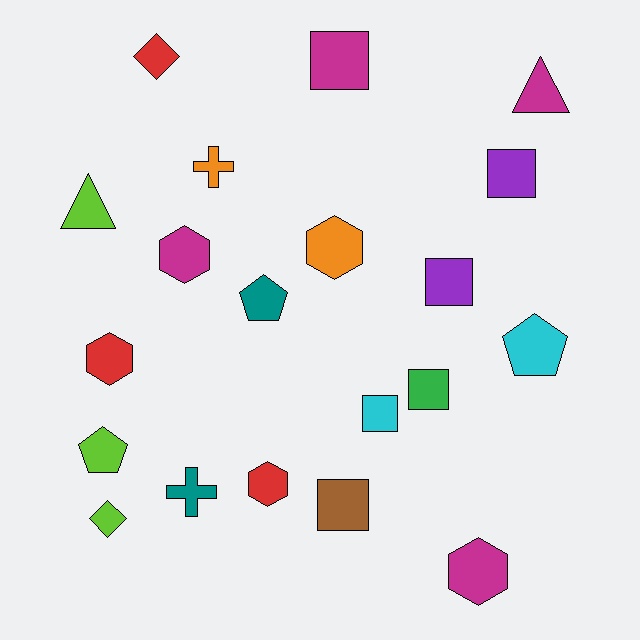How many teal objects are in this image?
There are 2 teal objects.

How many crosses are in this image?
There are 2 crosses.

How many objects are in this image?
There are 20 objects.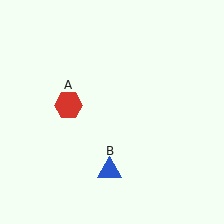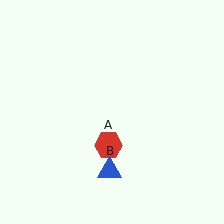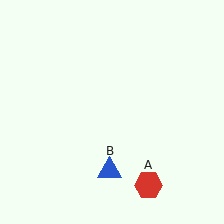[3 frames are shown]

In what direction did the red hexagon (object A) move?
The red hexagon (object A) moved down and to the right.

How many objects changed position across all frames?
1 object changed position: red hexagon (object A).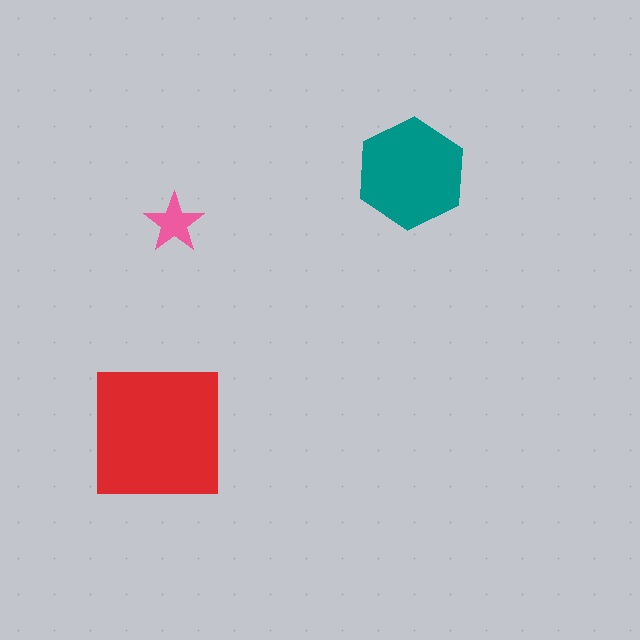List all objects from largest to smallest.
The red square, the teal hexagon, the pink star.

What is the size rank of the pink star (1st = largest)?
3rd.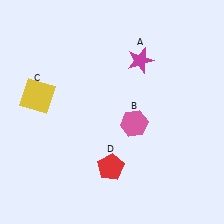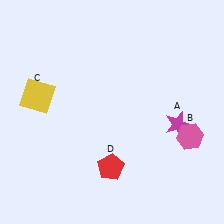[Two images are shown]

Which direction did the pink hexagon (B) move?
The pink hexagon (B) moved right.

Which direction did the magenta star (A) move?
The magenta star (A) moved down.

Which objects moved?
The objects that moved are: the magenta star (A), the pink hexagon (B).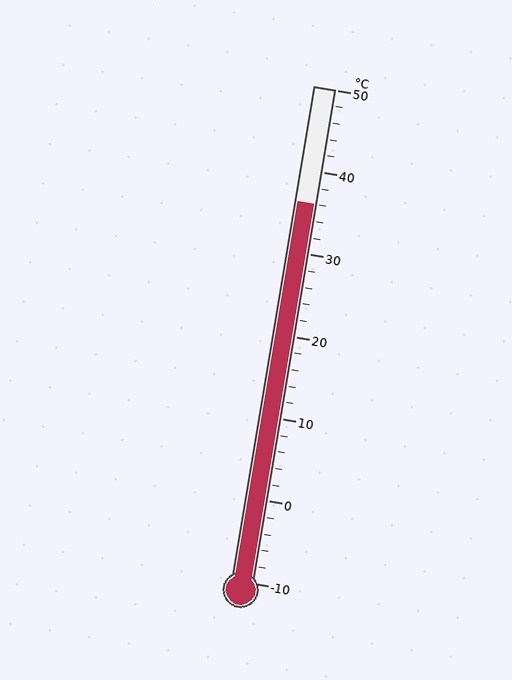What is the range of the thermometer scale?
The thermometer scale ranges from -10°C to 50°C.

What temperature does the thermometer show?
The thermometer shows approximately 36°C.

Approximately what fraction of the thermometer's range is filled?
The thermometer is filled to approximately 75% of its range.